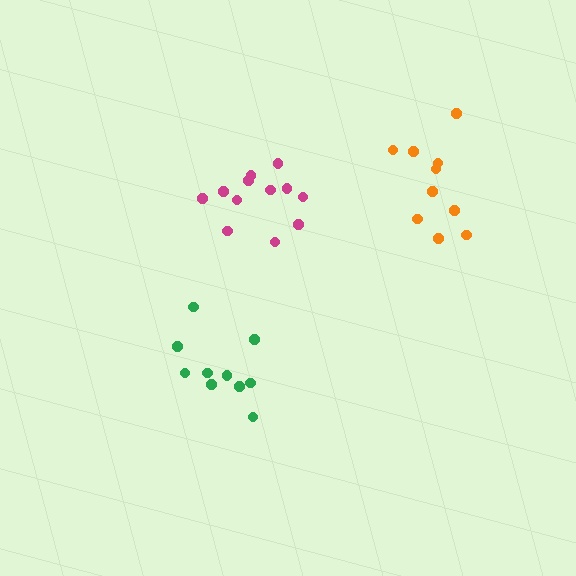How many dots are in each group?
Group 1: 10 dots, Group 2: 10 dots, Group 3: 12 dots (32 total).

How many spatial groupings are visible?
There are 3 spatial groupings.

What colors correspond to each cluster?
The clusters are colored: green, orange, magenta.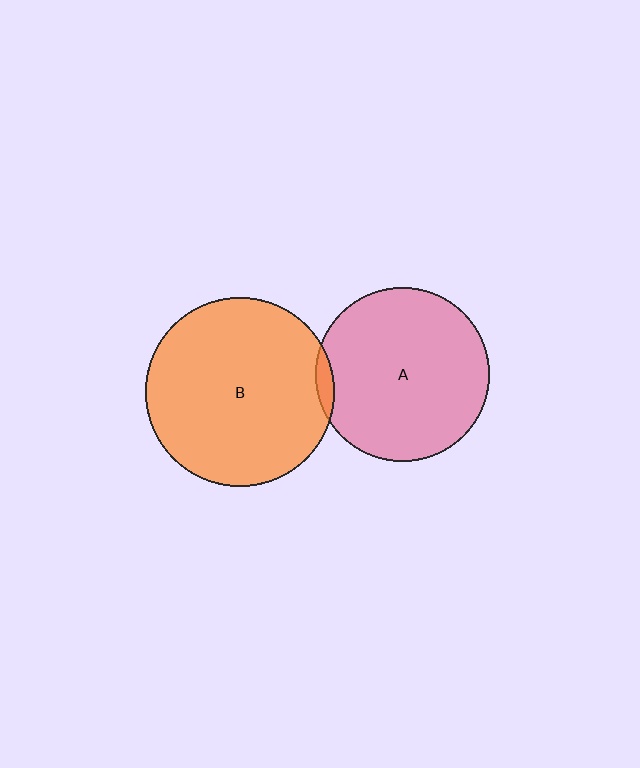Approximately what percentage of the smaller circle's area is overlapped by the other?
Approximately 5%.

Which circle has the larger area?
Circle B (orange).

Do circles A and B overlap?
Yes.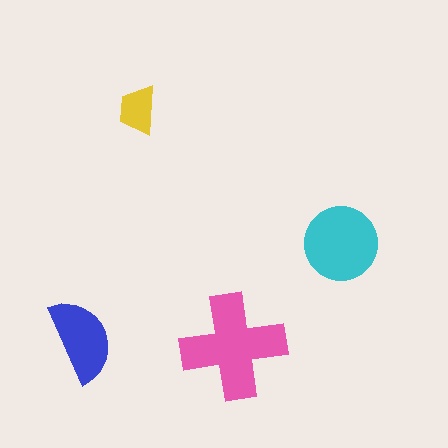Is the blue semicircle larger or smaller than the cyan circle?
Smaller.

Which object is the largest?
The pink cross.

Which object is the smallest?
The yellow trapezoid.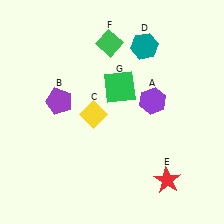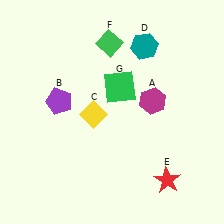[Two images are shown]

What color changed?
The hexagon (A) changed from purple in Image 1 to magenta in Image 2.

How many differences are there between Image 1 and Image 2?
There is 1 difference between the two images.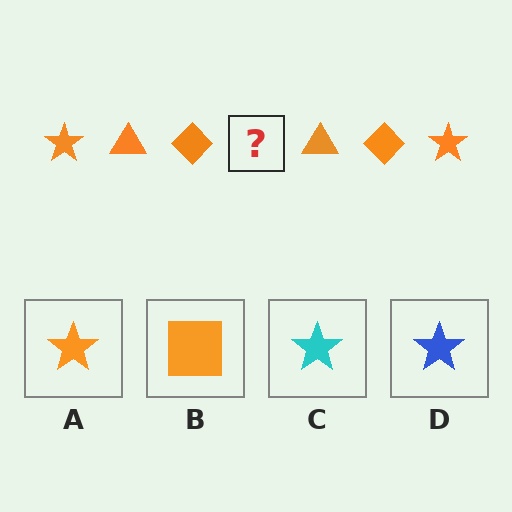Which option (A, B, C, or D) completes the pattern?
A.